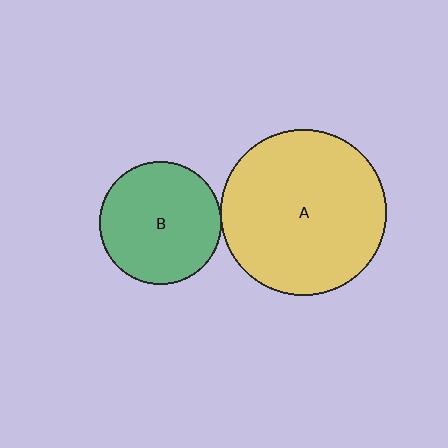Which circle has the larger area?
Circle A (yellow).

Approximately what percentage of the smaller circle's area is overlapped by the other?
Approximately 5%.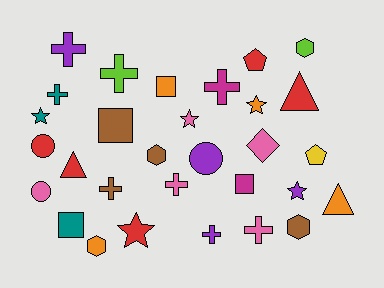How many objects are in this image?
There are 30 objects.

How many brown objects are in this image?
There are 4 brown objects.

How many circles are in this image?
There are 3 circles.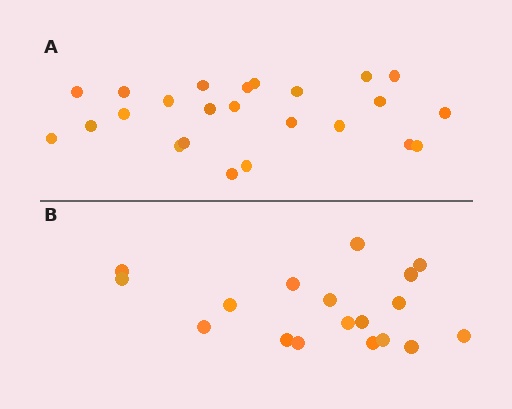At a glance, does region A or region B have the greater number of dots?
Region A (the top region) has more dots.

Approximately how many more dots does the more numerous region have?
Region A has about 6 more dots than region B.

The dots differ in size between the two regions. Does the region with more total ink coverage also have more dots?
No. Region B has more total ink coverage because its dots are larger, but region A actually contains more individual dots. Total area can be misleading — the number of items is what matters here.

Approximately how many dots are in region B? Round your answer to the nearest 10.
About 20 dots. (The exact count is 18, which rounds to 20.)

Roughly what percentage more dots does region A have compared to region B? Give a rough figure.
About 35% more.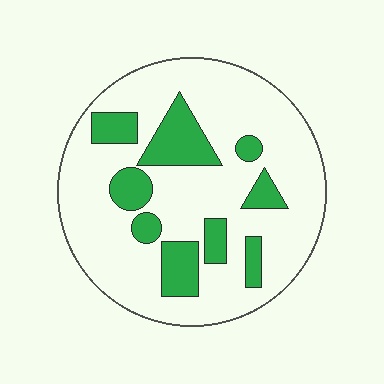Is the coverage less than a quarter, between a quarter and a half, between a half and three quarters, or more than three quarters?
Less than a quarter.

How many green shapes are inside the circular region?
9.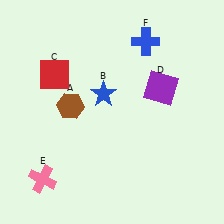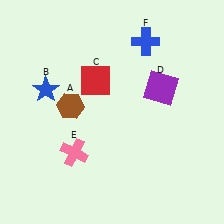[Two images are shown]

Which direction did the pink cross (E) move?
The pink cross (E) moved right.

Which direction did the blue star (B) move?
The blue star (B) moved left.